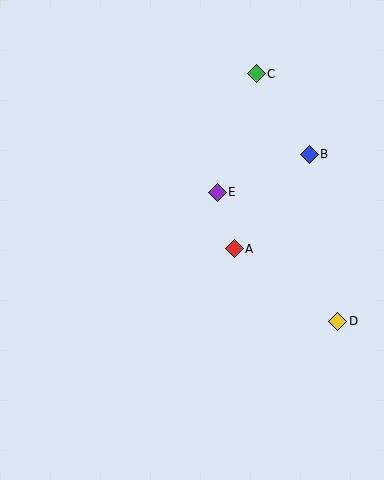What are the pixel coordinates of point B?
Point B is at (309, 154).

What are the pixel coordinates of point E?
Point E is at (217, 192).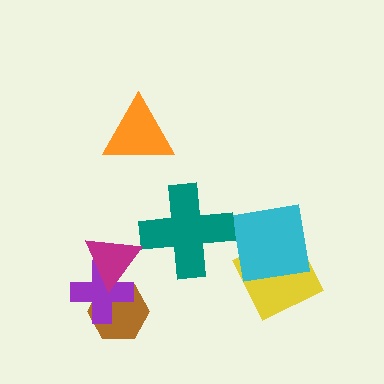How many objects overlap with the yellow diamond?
1 object overlaps with the yellow diamond.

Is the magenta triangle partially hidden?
No, no other shape covers it.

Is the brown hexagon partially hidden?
Yes, it is partially covered by another shape.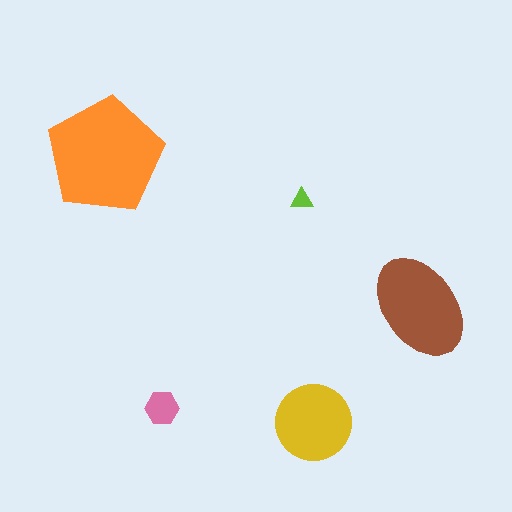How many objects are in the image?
There are 5 objects in the image.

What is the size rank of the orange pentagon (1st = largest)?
1st.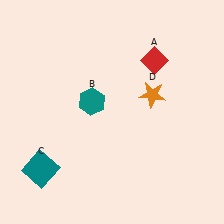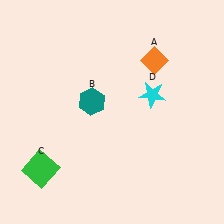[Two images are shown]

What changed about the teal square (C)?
In Image 1, C is teal. In Image 2, it changed to green.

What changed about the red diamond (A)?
In Image 1, A is red. In Image 2, it changed to orange.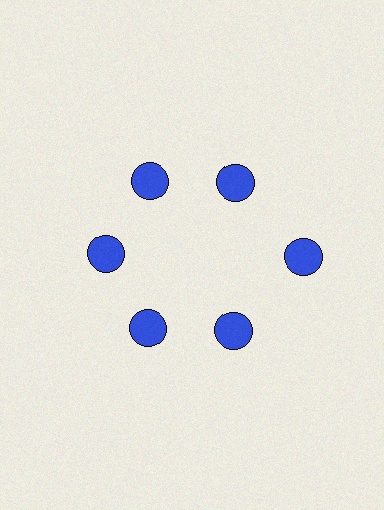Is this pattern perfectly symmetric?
No. The 6 blue circles are arranged in a ring, but one element near the 3 o'clock position is pushed outward from the center, breaking the 6-fold rotational symmetry.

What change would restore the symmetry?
The symmetry would be restored by moving it inward, back onto the ring so that all 6 circles sit at equal angles and equal distance from the center.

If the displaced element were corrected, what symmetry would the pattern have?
It would have 6-fold rotational symmetry — the pattern would map onto itself every 60 degrees.